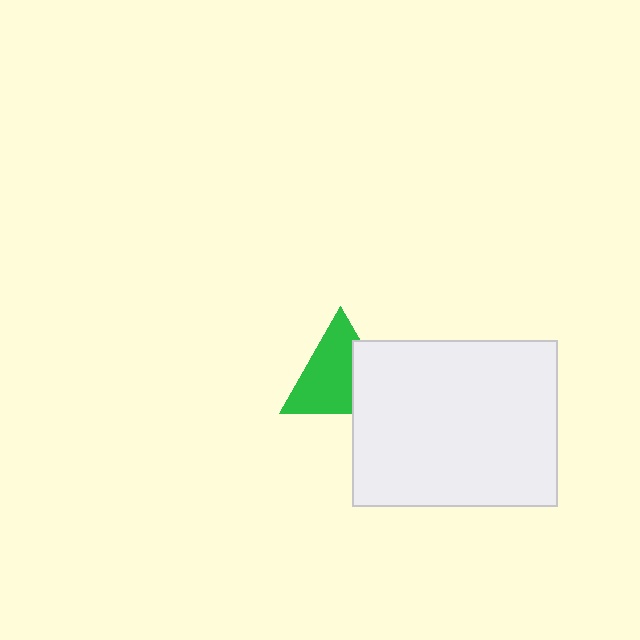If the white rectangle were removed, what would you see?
You would see the complete green triangle.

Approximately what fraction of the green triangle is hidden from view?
Roughly 33% of the green triangle is hidden behind the white rectangle.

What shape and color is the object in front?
The object in front is a white rectangle.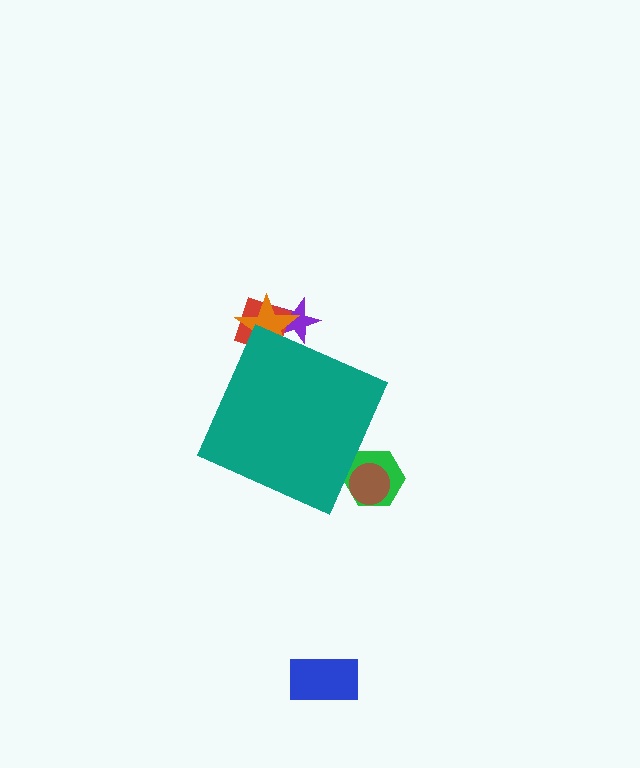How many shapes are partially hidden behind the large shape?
5 shapes are partially hidden.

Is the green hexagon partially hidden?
Yes, the green hexagon is partially hidden behind the teal diamond.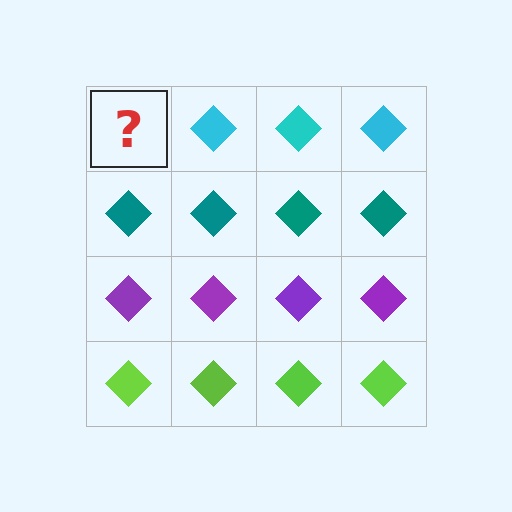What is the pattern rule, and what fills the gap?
The rule is that each row has a consistent color. The gap should be filled with a cyan diamond.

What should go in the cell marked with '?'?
The missing cell should contain a cyan diamond.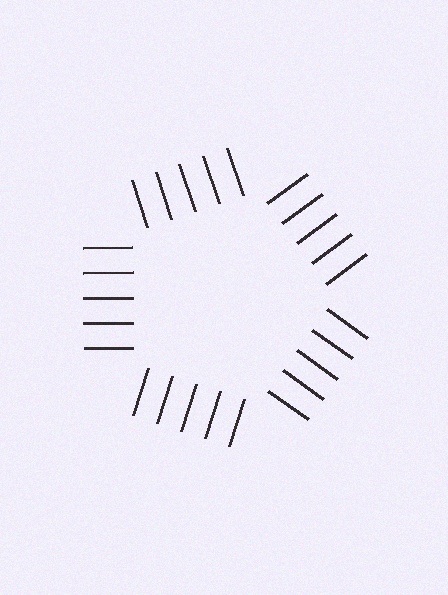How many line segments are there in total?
25 — 5 along each of the 5 edges.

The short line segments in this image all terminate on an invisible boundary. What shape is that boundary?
An illusory pentagon — the line segments terminate on its edges but no continuous stroke is drawn.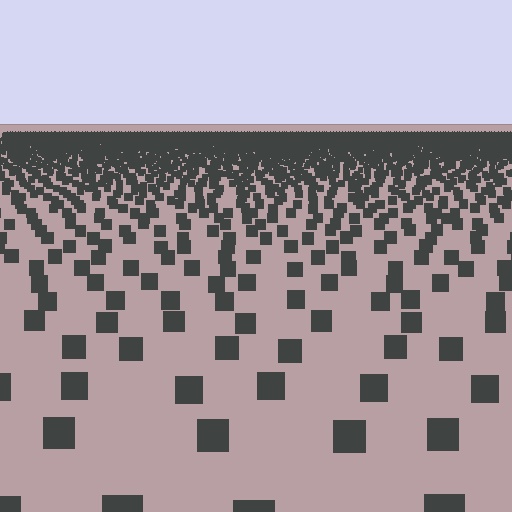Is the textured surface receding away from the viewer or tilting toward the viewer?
The surface is receding away from the viewer. Texture elements get smaller and denser toward the top.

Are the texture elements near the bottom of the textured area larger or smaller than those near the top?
Larger. Near the bottom, elements are closer to the viewer and appear at a bigger on-screen size.